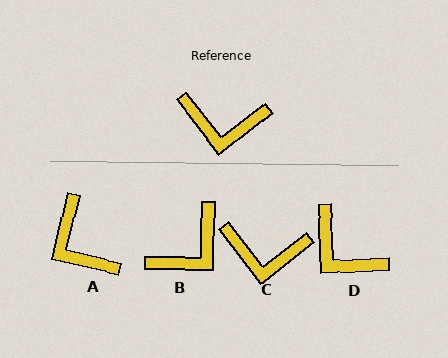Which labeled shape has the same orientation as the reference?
C.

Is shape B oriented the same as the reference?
No, it is off by about 52 degrees.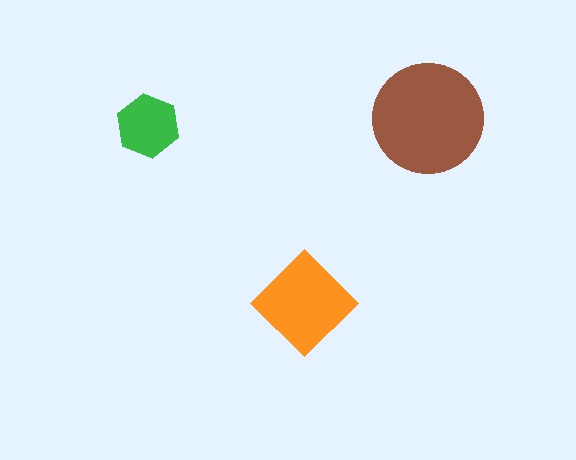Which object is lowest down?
The orange diamond is bottommost.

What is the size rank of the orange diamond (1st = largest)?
2nd.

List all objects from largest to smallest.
The brown circle, the orange diamond, the green hexagon.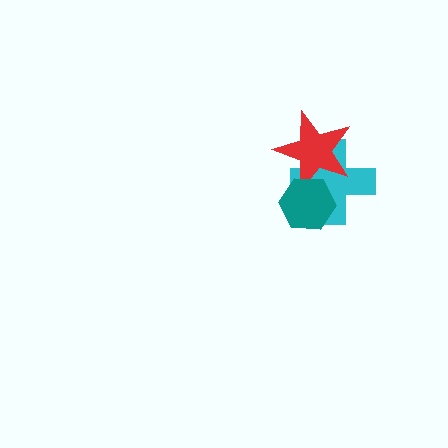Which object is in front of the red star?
The teal hexagon is in front of the red star.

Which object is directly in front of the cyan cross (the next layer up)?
The red star is directly in front of the cyan cross.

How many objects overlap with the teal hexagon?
2 objects overlap with the teal hexagon.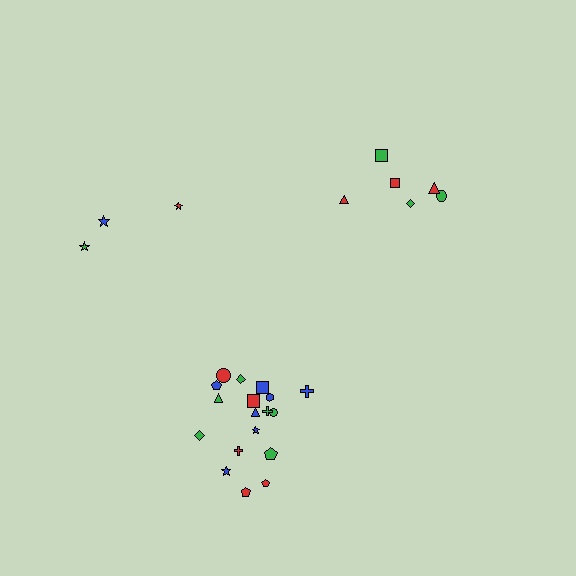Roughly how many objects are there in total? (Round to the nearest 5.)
Roughly 25 objects in total.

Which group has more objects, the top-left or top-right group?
The top-right group.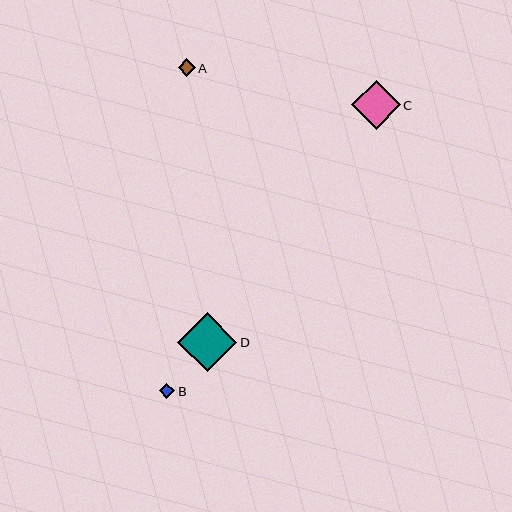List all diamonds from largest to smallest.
From largest to smallest: D, C, A, B.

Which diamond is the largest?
Diamond D is the largest with a size of approximately 59 pixels.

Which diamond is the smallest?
Diamond B is the smallest with a size of approximately 15 pixels.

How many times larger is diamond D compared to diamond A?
Diamond D is approximately 3.4 times the size of diamond A.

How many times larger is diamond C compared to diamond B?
Diamond C is approximately 3.2 times the size of diamond B.